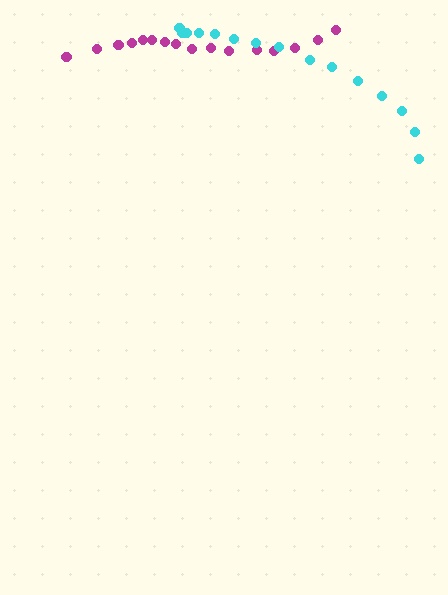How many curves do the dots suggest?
There are 2 distinct paths.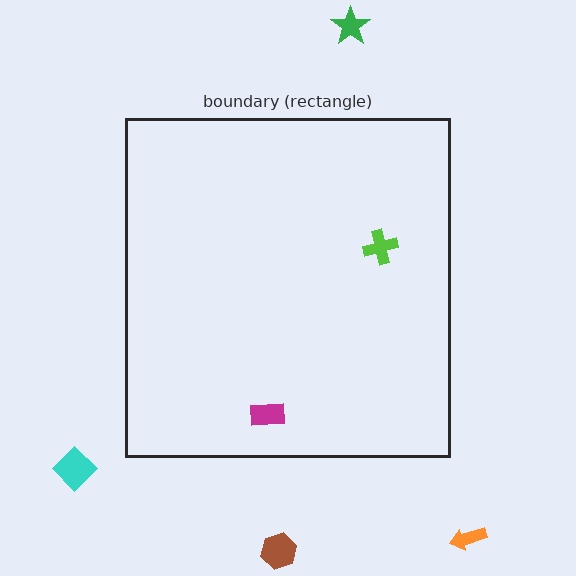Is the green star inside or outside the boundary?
Outside.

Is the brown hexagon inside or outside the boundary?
Outside.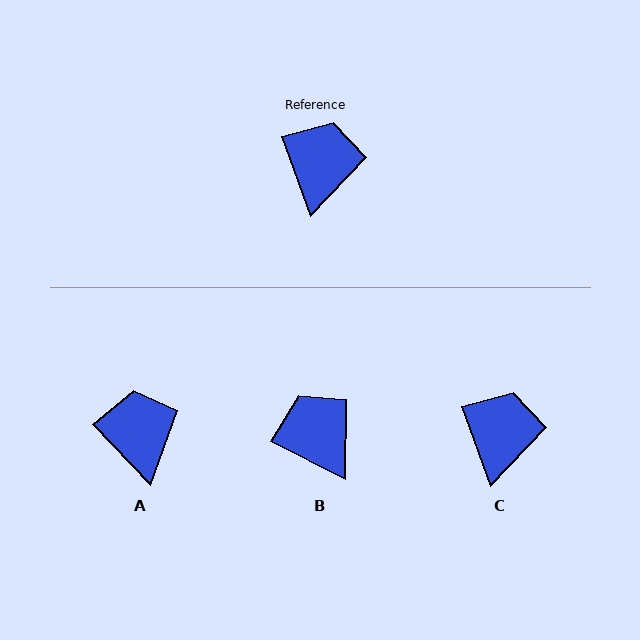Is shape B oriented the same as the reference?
No, it is off by about 43 degrees.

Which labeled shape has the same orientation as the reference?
C.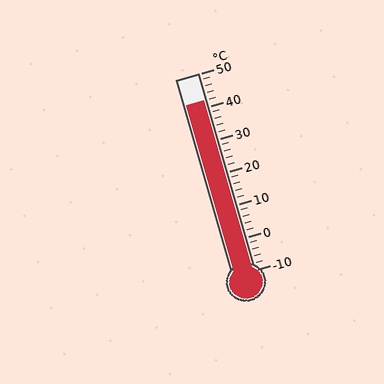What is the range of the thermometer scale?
The thermometer scale ranges from -10°C to 50°C.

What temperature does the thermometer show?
The thermometer shows approximately 42°C.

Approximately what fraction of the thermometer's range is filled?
The thermometer is filled to approximately 85% of its range.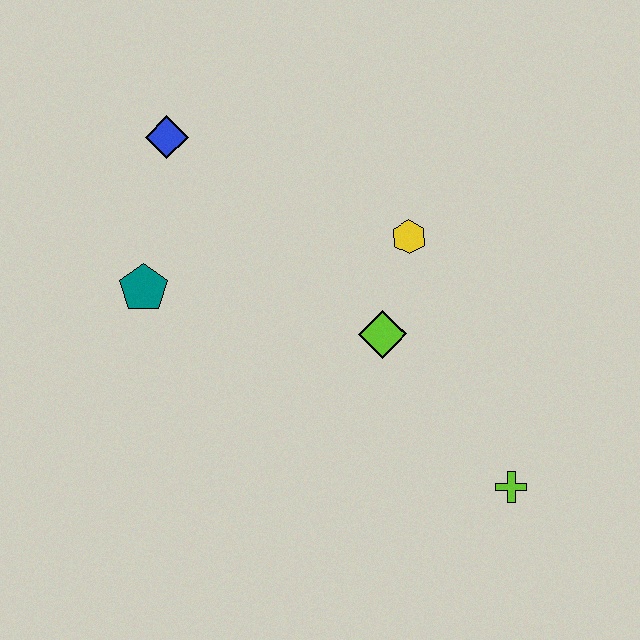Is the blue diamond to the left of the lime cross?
Yes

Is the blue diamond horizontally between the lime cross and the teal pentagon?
Yes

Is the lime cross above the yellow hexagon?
No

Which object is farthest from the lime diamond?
The blue diamond is farthest from the lime diamond.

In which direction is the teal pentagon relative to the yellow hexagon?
The teal pentagon is to the left of the yellow hexagon.